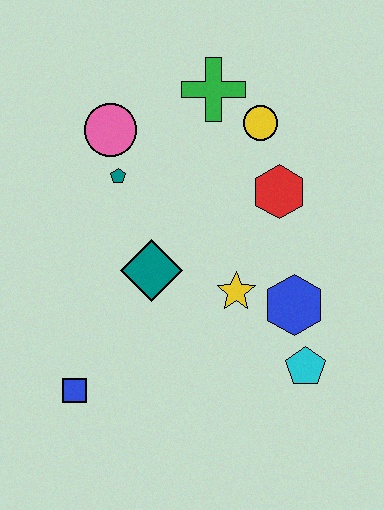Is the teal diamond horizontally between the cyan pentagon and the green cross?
No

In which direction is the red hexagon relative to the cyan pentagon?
The red hexagon is above the cyan pentagon.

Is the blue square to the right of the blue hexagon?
No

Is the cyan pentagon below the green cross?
Yes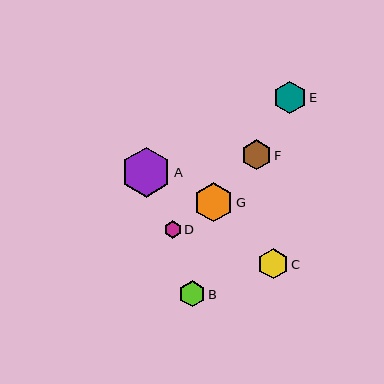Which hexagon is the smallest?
Hexagon D is the smallest with a size of approximately 17 pixels.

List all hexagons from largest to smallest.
From largest to smallest: A, G, E, C, F, B, D.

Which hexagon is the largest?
Hexagon A is the largest with a size of approximately 50 pixels.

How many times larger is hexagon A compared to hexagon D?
Hexagon A is approximately 2.9 times the size of hexagon D.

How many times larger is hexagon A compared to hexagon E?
Hexagon A is approximately 1.5 times the size of hexagon E.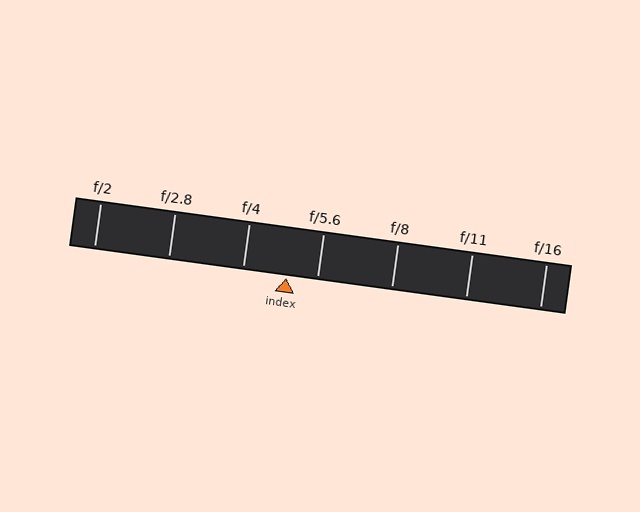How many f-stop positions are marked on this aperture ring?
There are 7 f-stop positions marked.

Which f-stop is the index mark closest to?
The index mark is closest to f/5.6.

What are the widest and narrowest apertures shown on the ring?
The widest aperture shown is f/2 and the narrowest is f/16.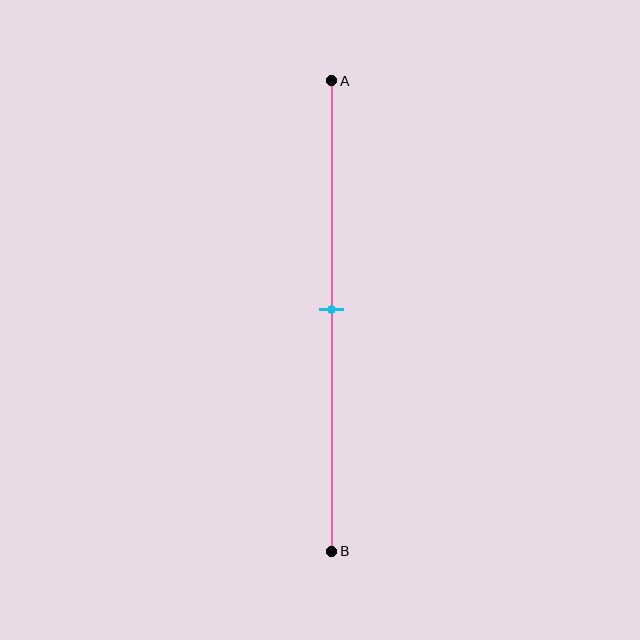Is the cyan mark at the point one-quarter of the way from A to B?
No, the mark is at about 50% from A, not at the 25% one-quarter point.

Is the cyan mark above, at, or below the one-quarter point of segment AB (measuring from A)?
The cyan mark is below the one-quarter point of segment AB.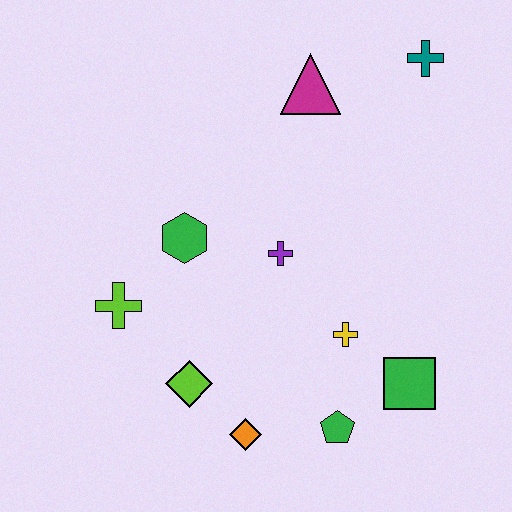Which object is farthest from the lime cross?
The teal cross is farthest from the lime cross.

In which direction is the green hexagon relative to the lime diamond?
The green hexagon is above the lime diamond.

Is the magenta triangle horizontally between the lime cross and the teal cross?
Yes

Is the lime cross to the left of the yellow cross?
Yes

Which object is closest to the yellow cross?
The green square is closest to the yellow cross.